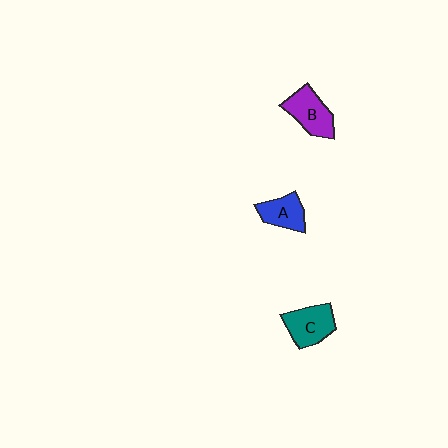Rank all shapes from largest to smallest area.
From largest to smallest: B (purple), C (teal), A (blue).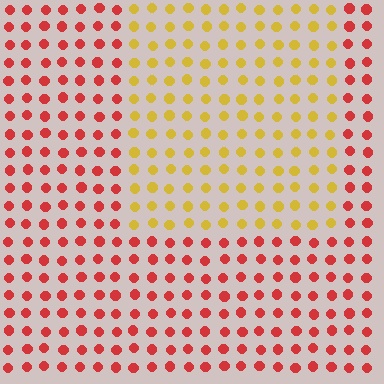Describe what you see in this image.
The image is filled with small red elements in a uniform arrangement. A rectangle-shaped region is visible where the elements are tinted to a slightly different hue, forming a subtle color boundary.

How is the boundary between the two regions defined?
The boundary is defined purely by a slight shift in hue (about 52 degrees). Spacing, size, and orientation are identical on both sides.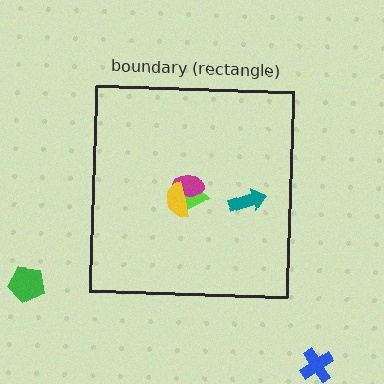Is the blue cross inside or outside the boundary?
Outside.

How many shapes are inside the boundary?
4 inside, 2 outside.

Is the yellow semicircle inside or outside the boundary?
Inside.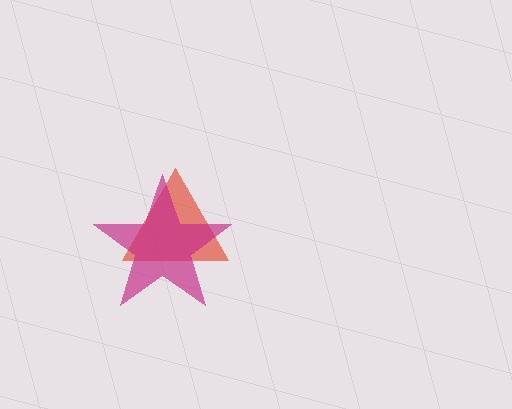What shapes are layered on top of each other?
The layered shapes are: a red triangle, a magenta star.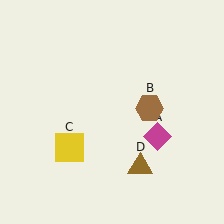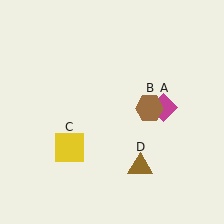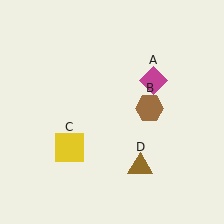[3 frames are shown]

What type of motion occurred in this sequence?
The magenta diamond (object A) rotated counterclockwise around the center of the scene.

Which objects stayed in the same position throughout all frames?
Brown hexagon (object B) and yellow square (object C) and brown triangle (object D) remained stationary.